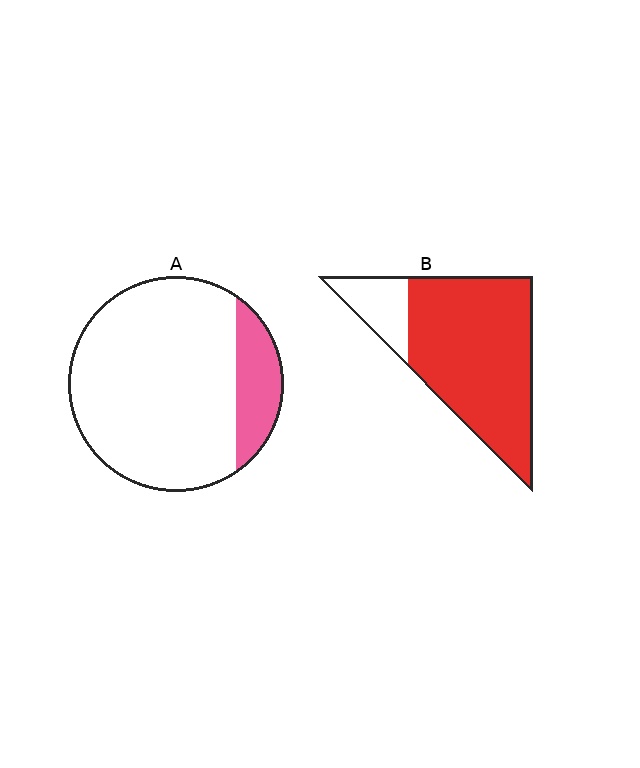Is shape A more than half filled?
No.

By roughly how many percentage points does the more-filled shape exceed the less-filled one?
By roughly 65 percentage points (B over A).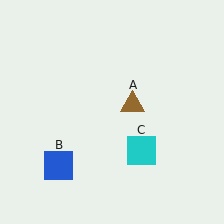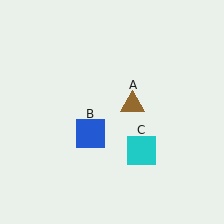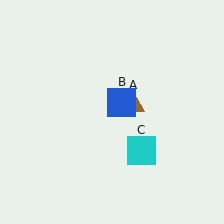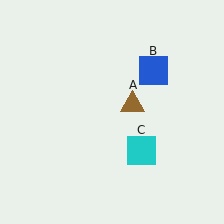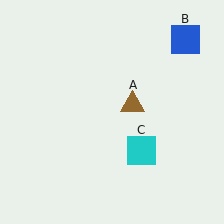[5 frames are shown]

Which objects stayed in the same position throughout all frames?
Brown triangle (object A) and cyan square (object C) remained stationary.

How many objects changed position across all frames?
1 object changed position: blue square (object B).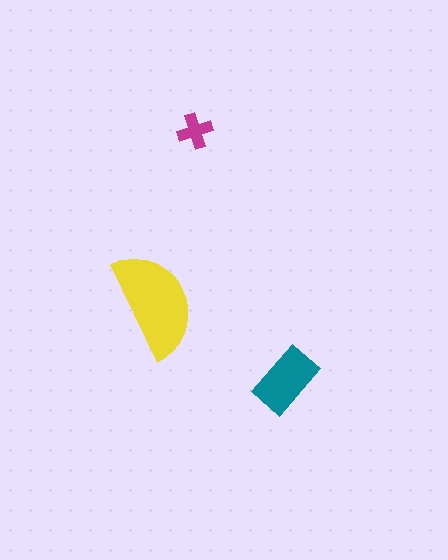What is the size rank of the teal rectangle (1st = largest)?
2nd.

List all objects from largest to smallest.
The yellow semicircle, the teal rectangle, the magenta cross.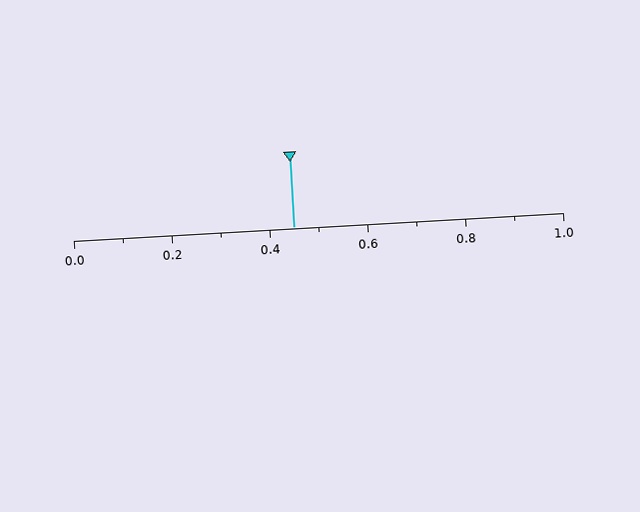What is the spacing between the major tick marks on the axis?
The major ticks are spaced 0.2 apart.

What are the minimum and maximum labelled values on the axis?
The axis runs from 0.0 to 1.0.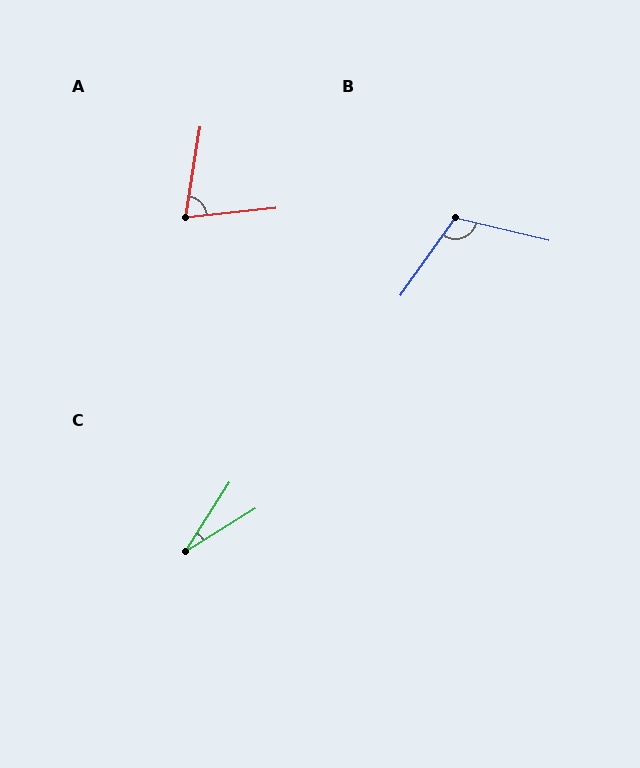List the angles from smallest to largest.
C (26°), A (75°), B (111°).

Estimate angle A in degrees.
Approximately 75 degrees.